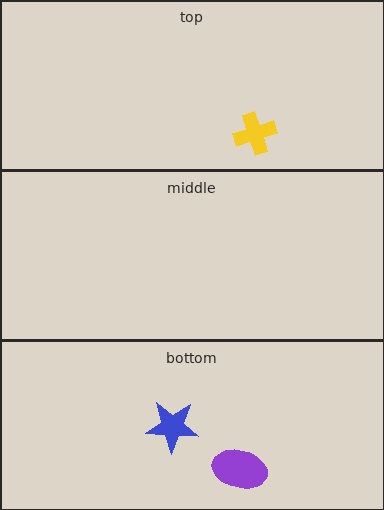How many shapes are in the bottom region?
2.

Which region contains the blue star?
The bottom region.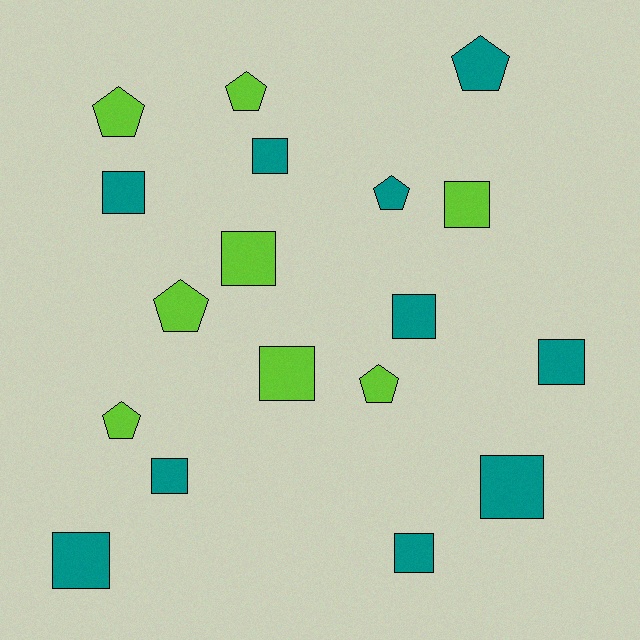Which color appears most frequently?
Teal, with 10 objects.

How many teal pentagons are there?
There are 2 teal pentagons.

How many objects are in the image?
There are 18 objects.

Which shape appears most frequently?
Square, with 11 objects.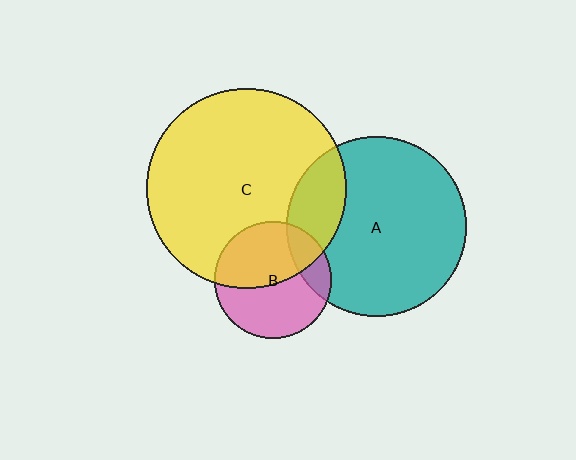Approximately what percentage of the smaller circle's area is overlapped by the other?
Approximately 50%.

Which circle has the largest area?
Circle C (yellow).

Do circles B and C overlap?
Yes.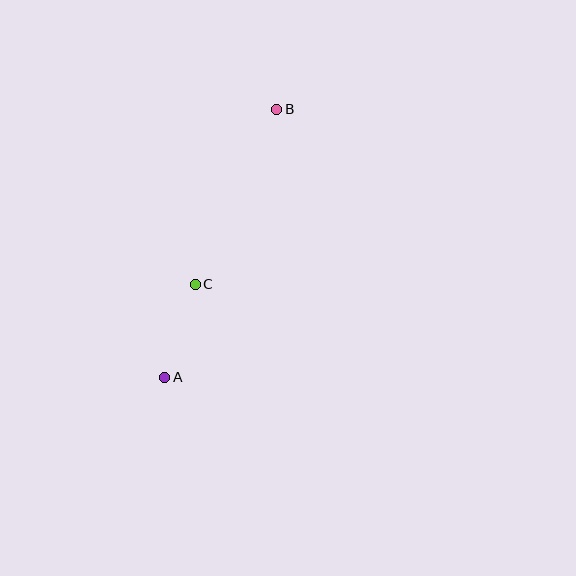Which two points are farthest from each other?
Points A and B are farthest from each other.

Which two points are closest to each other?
Points A and C are closest to each other.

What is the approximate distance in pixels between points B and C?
The distance between B and C is approximately 193 pixels.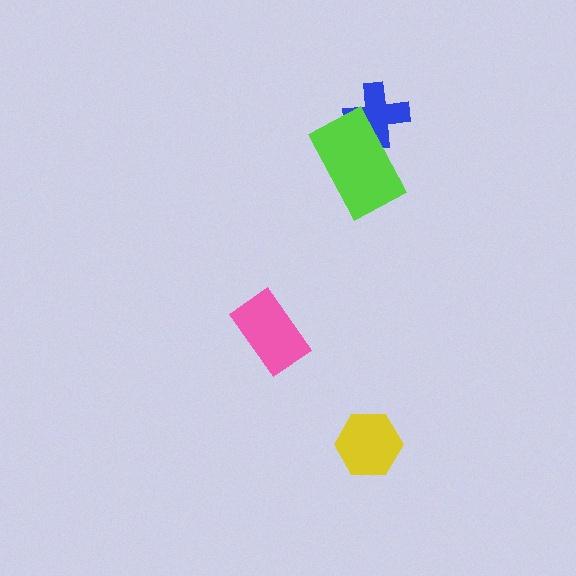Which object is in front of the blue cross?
The lime rectangle is in front of the blue cross.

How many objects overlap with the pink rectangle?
0 objects overlap with the pink rectangle.